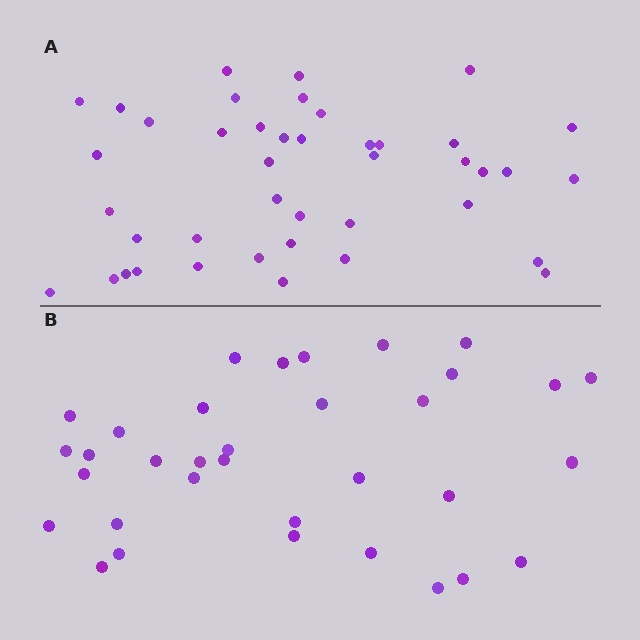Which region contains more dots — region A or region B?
Region A (the top region) has more dots.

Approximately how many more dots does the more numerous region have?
Region A has roughly 8 or so more dots than region B.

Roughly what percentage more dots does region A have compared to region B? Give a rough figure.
About 25% more.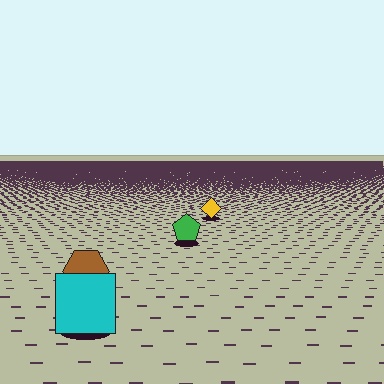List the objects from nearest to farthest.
From nearest to farthest: the cyan square, the brown hexagon, the green pentagon, the yellow diamond.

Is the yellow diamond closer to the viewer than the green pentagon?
No. The green pentagon is closer — you can tell from the texture gradient: the ground texture is coarser near it.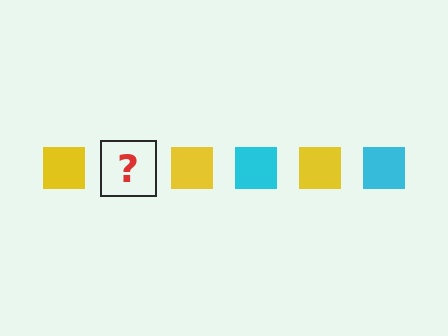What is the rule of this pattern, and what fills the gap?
The rule is that the pattern cycles through yellow, cyan squares. The gap should be filled with a cyan square.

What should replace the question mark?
The question mark should be replaced with a cyan square.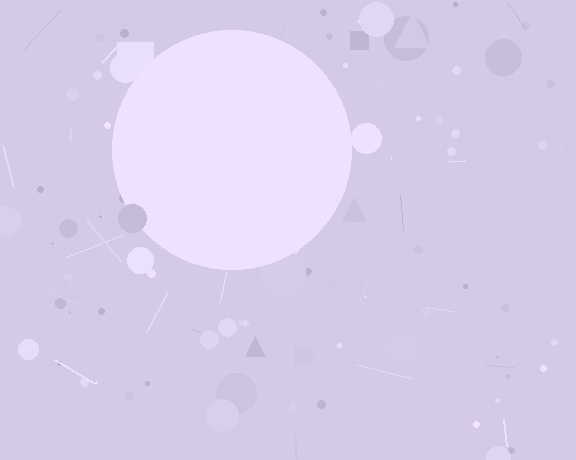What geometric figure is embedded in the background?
A circle is embedded in the background.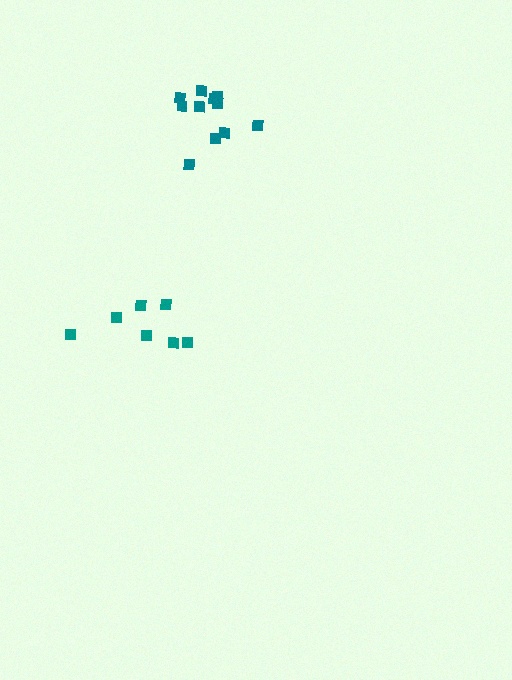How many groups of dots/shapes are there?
There are 2 groups.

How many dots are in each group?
Group 1: 11 dots, Group 2: 7 dots (18 total).